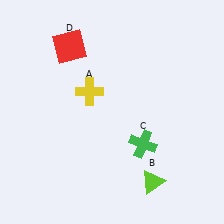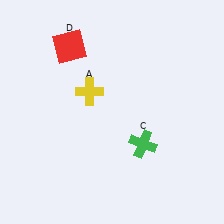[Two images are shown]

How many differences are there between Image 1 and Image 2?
There is 1 difference between the two images.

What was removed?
The lime triangle (B) was removed in Image 2.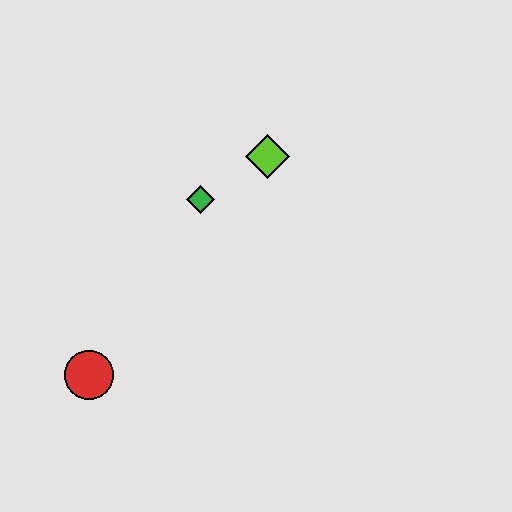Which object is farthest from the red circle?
The lime diamond is farthest from the red circle.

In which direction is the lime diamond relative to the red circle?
The lime diamond is above the red circle.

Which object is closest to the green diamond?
The lime diamond is closest to the green diamond.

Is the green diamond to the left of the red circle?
No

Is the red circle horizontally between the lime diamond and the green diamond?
No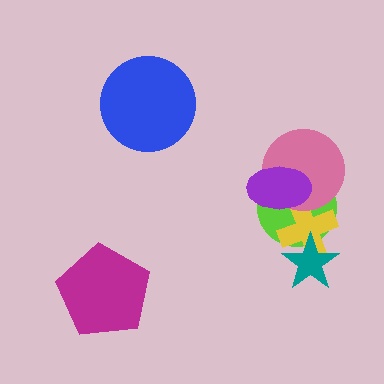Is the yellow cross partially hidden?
Yes, it is partially covered by another shape.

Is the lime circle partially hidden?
Yes, it is partially covered by another shape.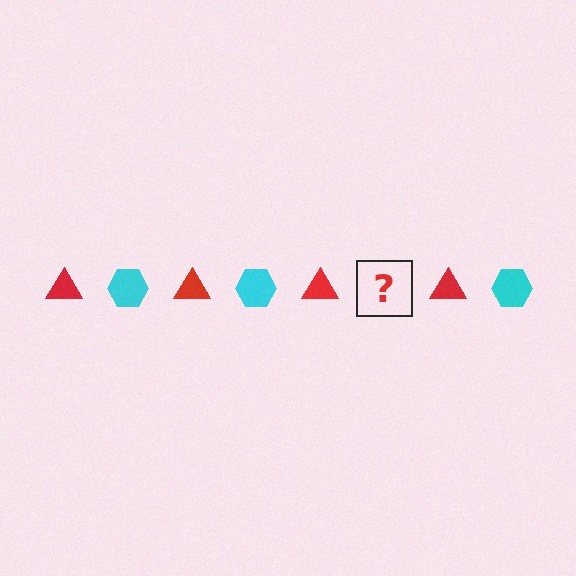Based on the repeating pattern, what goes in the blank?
The blank should be a cyan hexagon.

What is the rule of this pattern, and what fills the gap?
The rule is that the pattern alternates between red triangle and cyan hexagon. The gap should be filled with a cyan hexagon.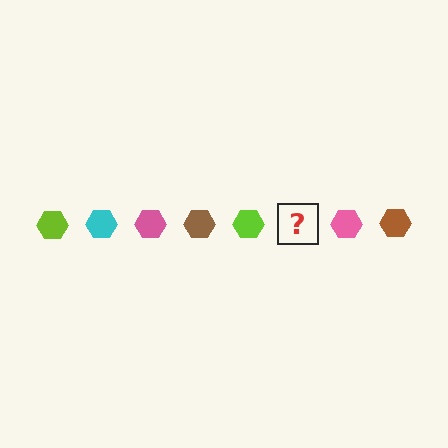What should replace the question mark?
The question mark should be replaced with a cyan hexagon.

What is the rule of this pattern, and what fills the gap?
The rule is that the pattern cycles through lime, cyan, pink, brown hexagons. The gap should be filled with a cyan hexagon.